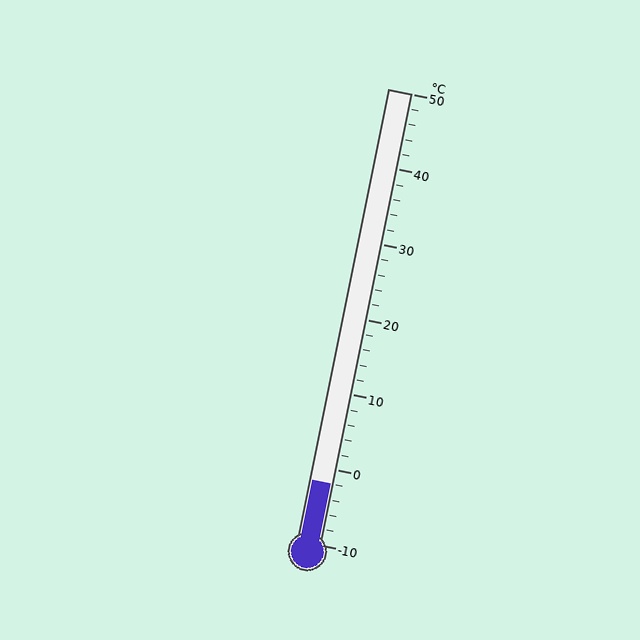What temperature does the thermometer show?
The thermometer shows approximately -2°C.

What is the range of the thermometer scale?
The thermometer scale ranges from -10°C to 50°C.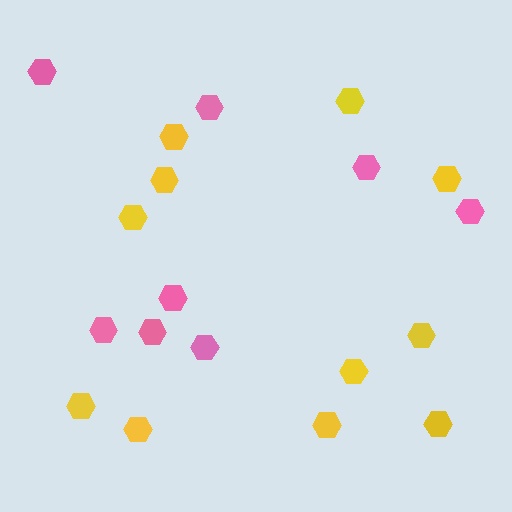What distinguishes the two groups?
There are 2 groups: one group of pink hexagons (8) and one group of yellow hexagons (11).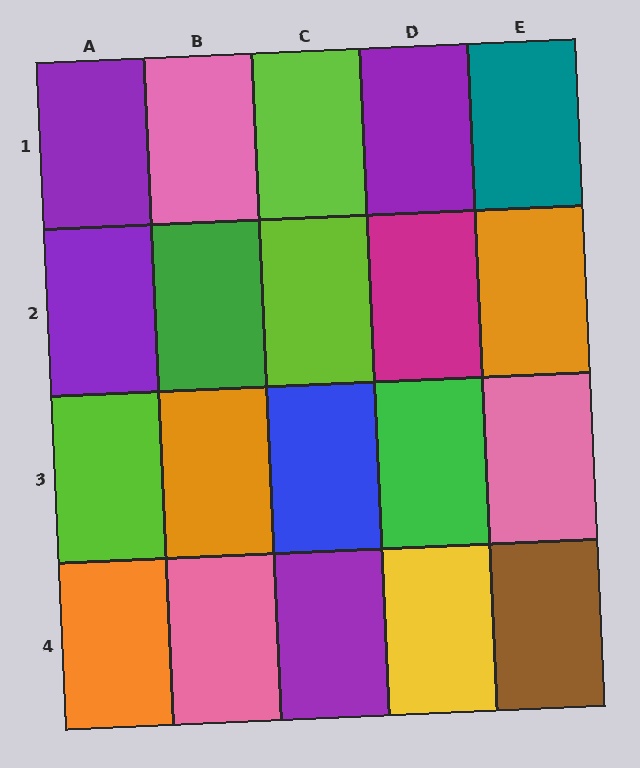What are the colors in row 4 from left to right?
Orange, pink, purple, yellow, brown.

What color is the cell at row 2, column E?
Orange.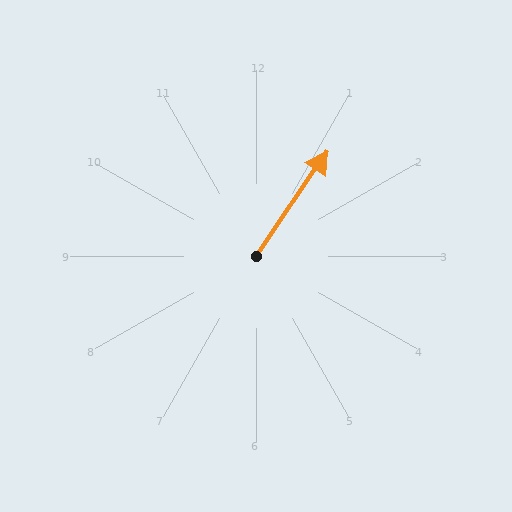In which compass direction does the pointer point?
Northeast.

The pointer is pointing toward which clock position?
Roughly 1 o'clock.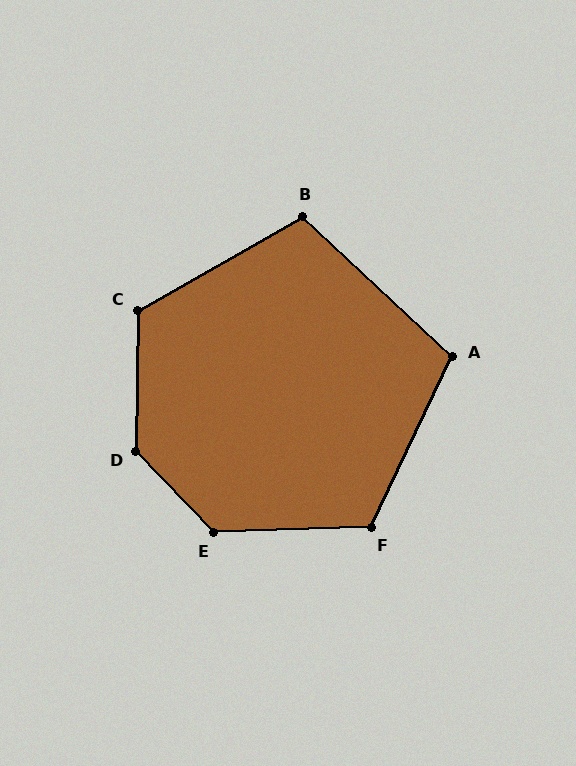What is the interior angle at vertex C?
Approximately 120 degrees (obtuse).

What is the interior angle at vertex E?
Approximately 132 degrees (obtuse).